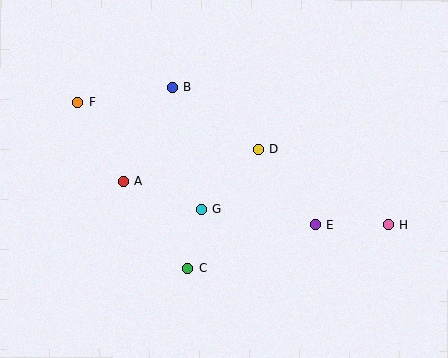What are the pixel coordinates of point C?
Point C is at (188, 268).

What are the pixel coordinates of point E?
Point E is at (315, 225).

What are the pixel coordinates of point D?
Point D is at (258, 149).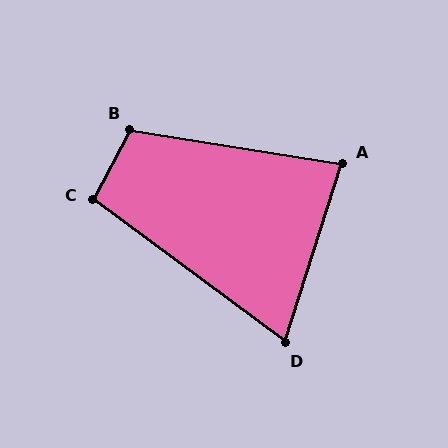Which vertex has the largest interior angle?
B, at approximately 109 degrees.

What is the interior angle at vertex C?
Approximately 99 degrees (obtuse).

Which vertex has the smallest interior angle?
D, at approximately 71 degrees.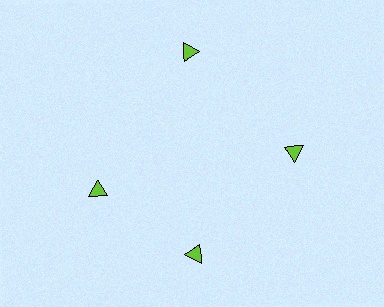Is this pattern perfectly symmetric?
No. The 4 lime triangles are arranged in a ring, but one element near the 9 o'clock position is rotated out of alignment along the ring, breaking the 4-fold rotational symmetry.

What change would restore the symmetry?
The symmetry would be restored by rotating it back into even spacing with its neighbors so that all 4 triangles sit at equal angles and equal distance from the center.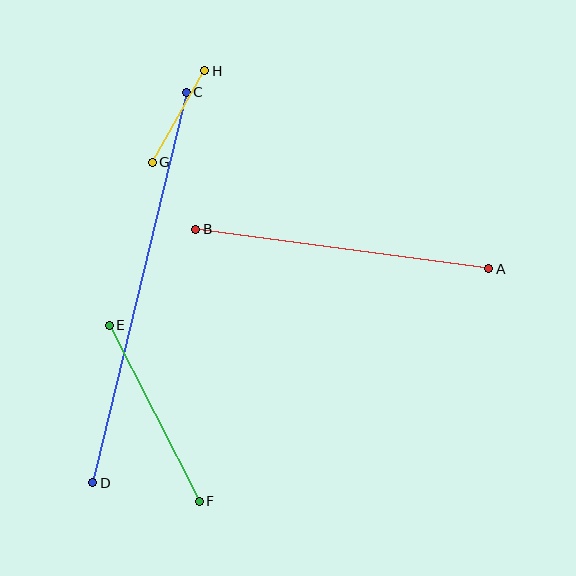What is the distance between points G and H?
The distance is approximately 106 pixels.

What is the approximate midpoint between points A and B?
The midpoint is at approximately (342, 249) pixels.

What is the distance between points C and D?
The distance is approximately 401 pixels.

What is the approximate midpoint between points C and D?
The midpoint is at approximately (140, 288) pixels.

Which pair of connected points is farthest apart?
Points C and D are farthest apart.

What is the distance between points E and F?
The distance is approximately 198 pixels.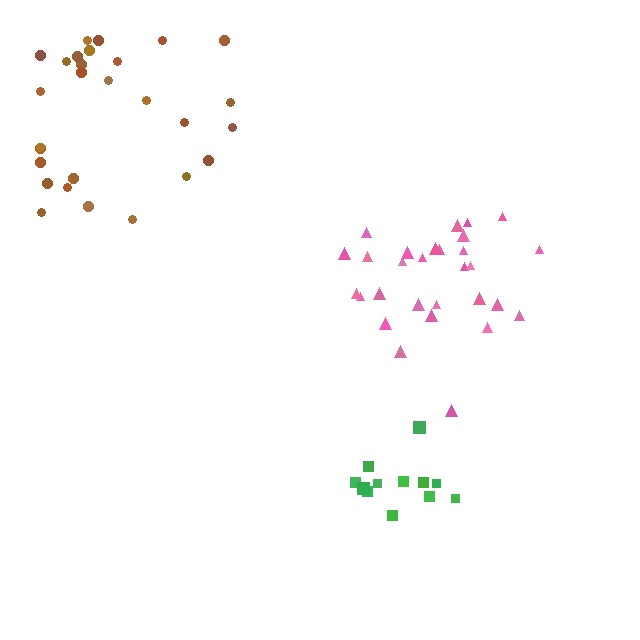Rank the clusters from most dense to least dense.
green, pink, brown.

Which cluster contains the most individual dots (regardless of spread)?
Pink (29).